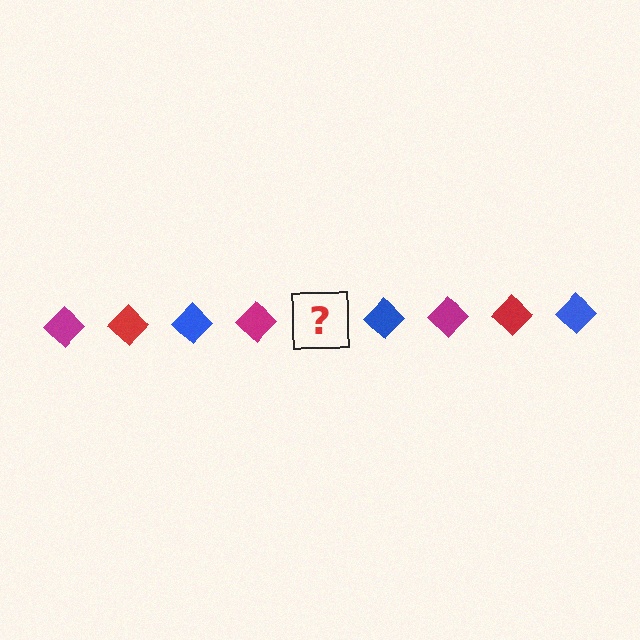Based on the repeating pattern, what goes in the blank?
The blank should be a red diamond.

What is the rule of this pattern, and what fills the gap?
The rule is that the pattern cycles through magenta, red, blue diamonds. The gap should be filled with a red diamond.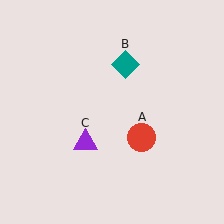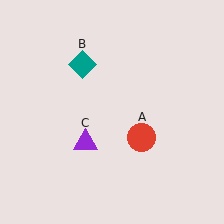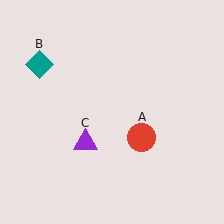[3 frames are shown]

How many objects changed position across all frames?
1 object changed position: teal diamond (object B).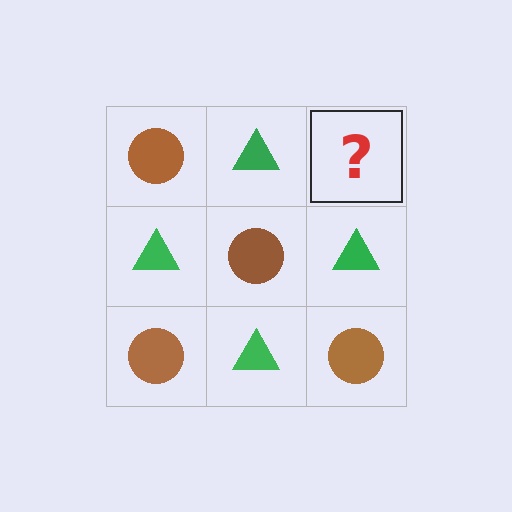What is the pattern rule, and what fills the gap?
The rule is that it alternates brown circle and green triangle in a checkerboard pattern. The gap should be filled with a brown circle.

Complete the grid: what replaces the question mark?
The question mark should be replaced with a brown circle.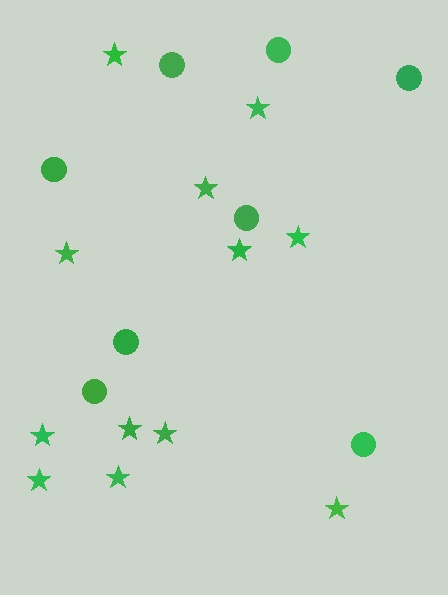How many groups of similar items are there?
There are 2 groups: one group of circles (8) and one group of stars (12).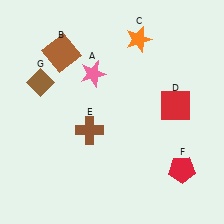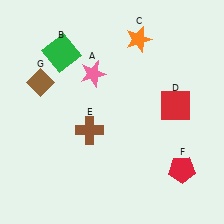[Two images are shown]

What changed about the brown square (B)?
In Image 1, B is brown. In Image 2, it changed to green.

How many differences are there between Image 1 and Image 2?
There is 1 difference between the two images.